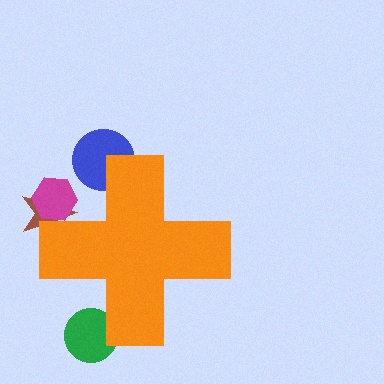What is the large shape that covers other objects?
An orange cross.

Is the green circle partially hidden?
Yes, the green circle is partially hidden behind the orange cross.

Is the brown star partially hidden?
Yes, the brown star is partially hidden behind the orange cross.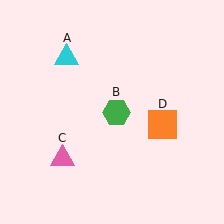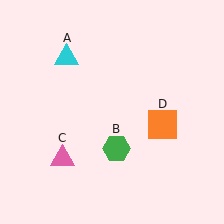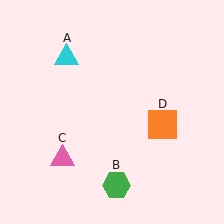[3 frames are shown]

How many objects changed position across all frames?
1 object changed position: green hexagon (object B).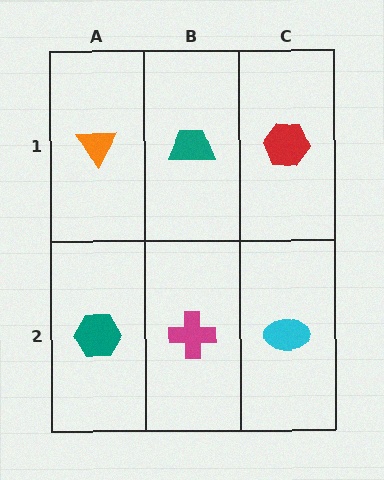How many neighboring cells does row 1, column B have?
3.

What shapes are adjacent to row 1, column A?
A teal hexagon (row 2, column A), a teal trapezoid (row 1, column B).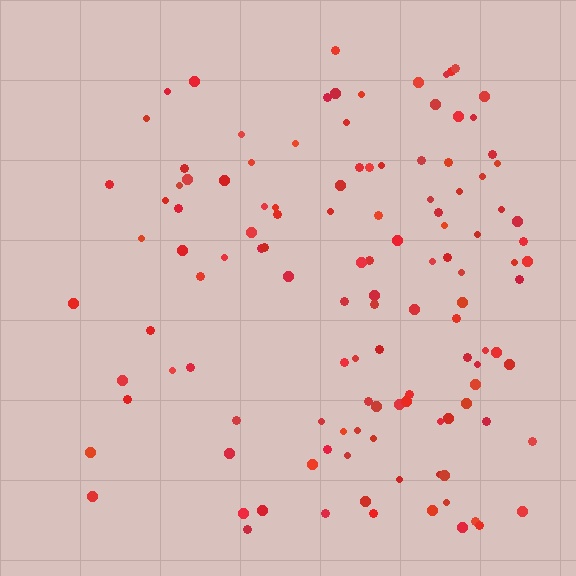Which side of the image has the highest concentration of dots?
The right.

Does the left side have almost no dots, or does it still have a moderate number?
Still a moderate number, just noticeably fewer than the right.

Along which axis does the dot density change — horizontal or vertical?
Horizontal.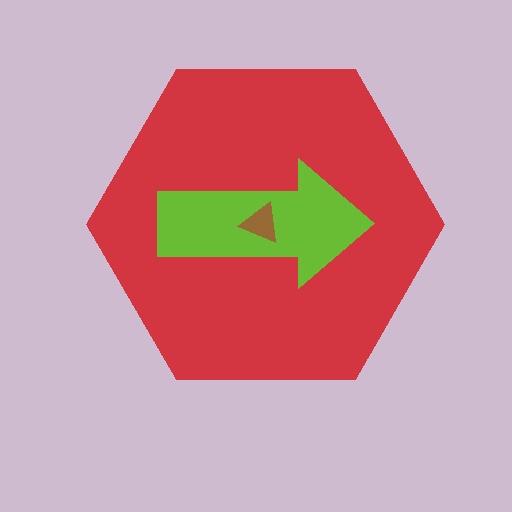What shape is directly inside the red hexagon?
The lime arrow.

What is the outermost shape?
The red hexagon.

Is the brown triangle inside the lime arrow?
Yes.